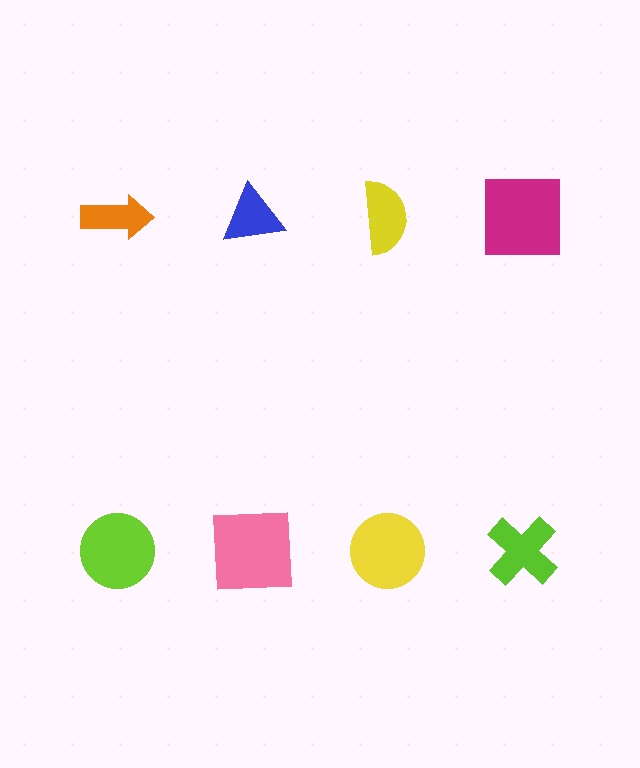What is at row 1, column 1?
An orange arrow.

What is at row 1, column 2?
A blue triangle.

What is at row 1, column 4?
A magenta square.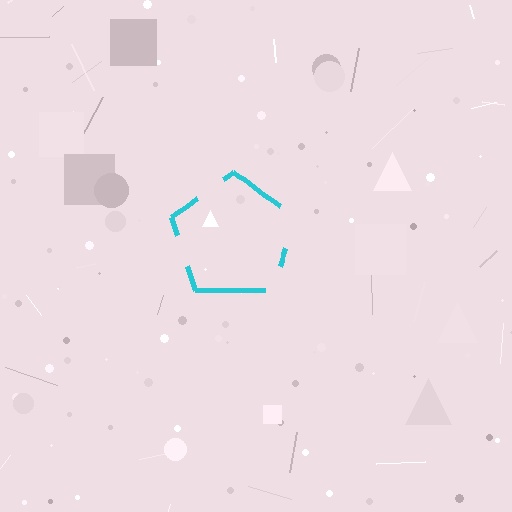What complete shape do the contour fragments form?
The contour fragments form a pentagon.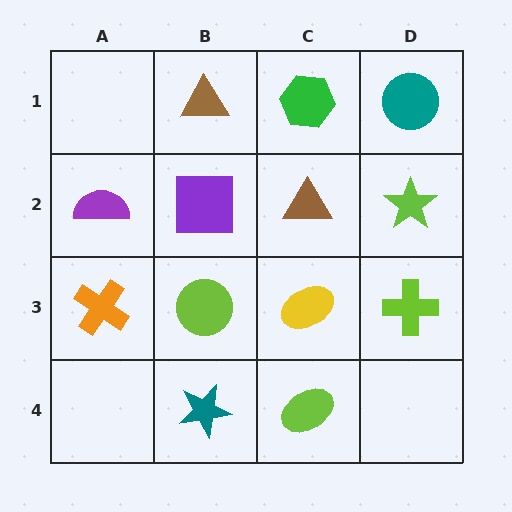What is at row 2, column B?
A purple square.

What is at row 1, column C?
A green hexagon.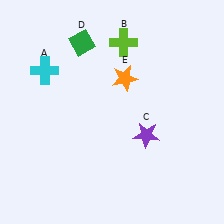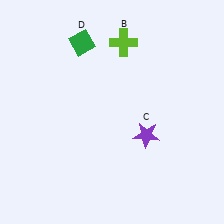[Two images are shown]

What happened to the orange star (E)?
The orange star (E) was removed in Image 2. It was in the top-right area of Image 1.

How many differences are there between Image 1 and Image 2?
There are 2 differences between the two images.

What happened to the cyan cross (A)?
The cyan cross (A) was removed in Image 2. It was in the top-left area of Image 1.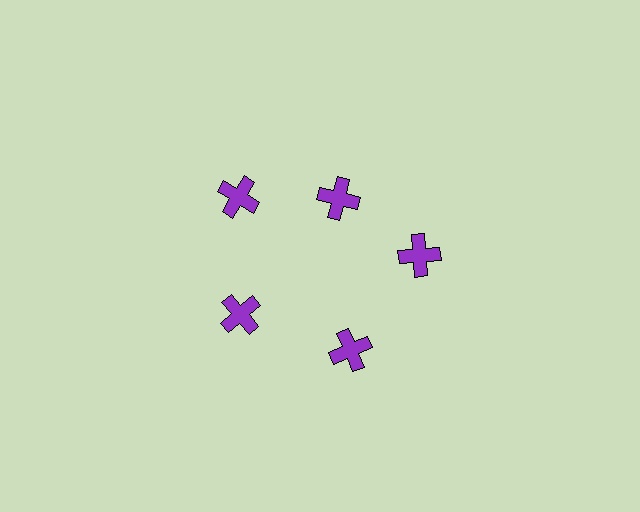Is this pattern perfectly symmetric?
No. The 5 purple crosses are arranged in a ring, but one element near the 1 o'clock position is pulled inward toward the center, breaking the 5-fold rotational symmetry.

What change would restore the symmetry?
The symmetry would be restored by moving it outward, back onto the ring so that all 5 crosses sit at equal angles and equal distance from the center.